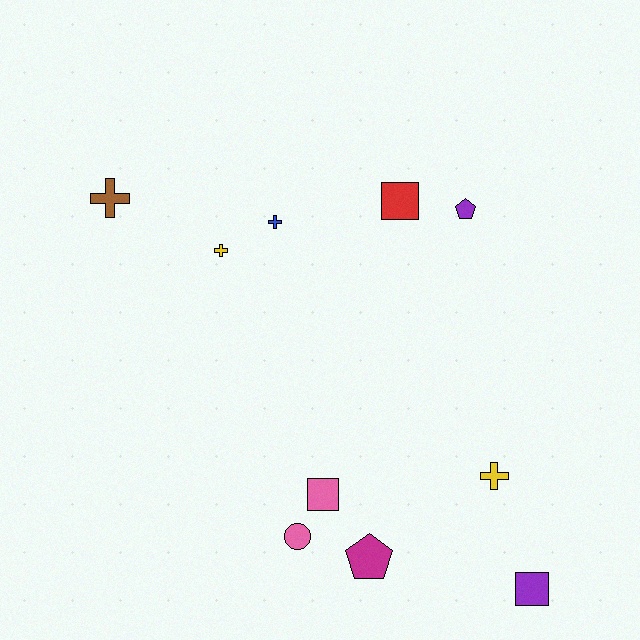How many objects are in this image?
There are 10 objects.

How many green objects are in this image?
There are no green objects.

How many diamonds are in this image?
There are no diamonds.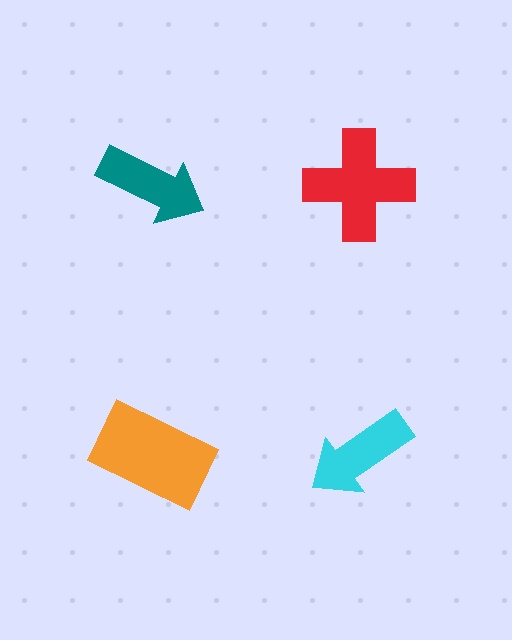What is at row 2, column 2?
A cyan arrow.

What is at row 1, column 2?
A red cross.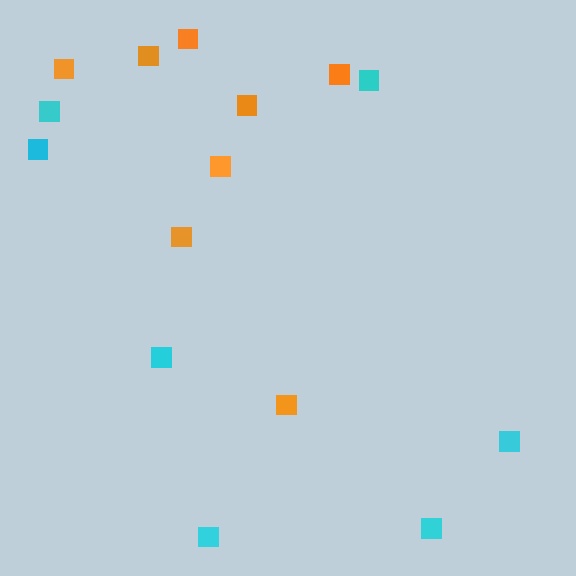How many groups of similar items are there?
There are 2 groups: one group of orange squares (8) and one group of cyan squares (7).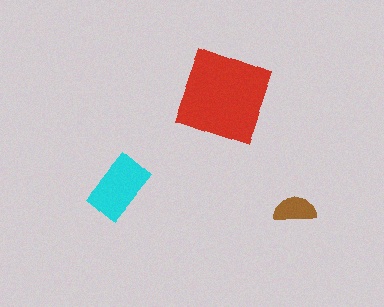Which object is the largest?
The red diamond.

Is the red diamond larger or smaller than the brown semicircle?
Larger.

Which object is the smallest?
The brown semicircle.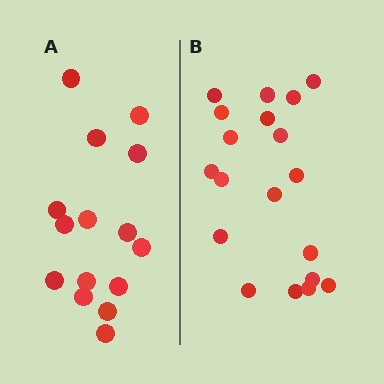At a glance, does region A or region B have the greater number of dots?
Region B (the right region) has more dots.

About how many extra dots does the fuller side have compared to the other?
Region B has about 4 more dots than region A.